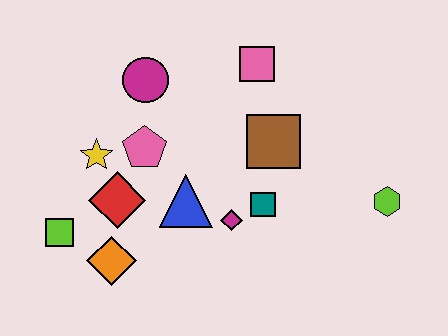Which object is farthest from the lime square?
The lime hexagon is farthest from the lime square.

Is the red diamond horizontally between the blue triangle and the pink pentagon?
No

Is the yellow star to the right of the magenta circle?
No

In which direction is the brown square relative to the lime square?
The brown square is to the right of the lime square.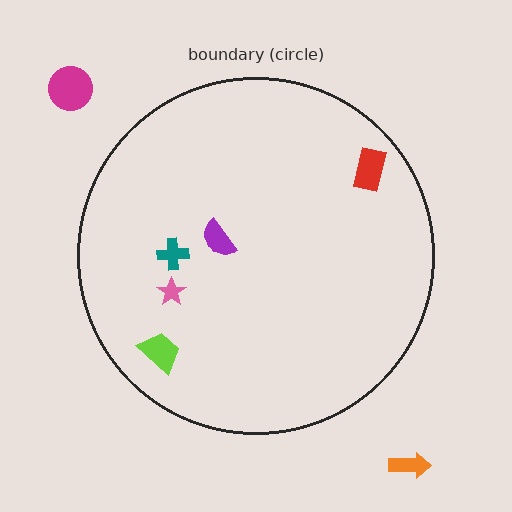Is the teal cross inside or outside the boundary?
Inside.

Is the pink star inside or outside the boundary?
Inside.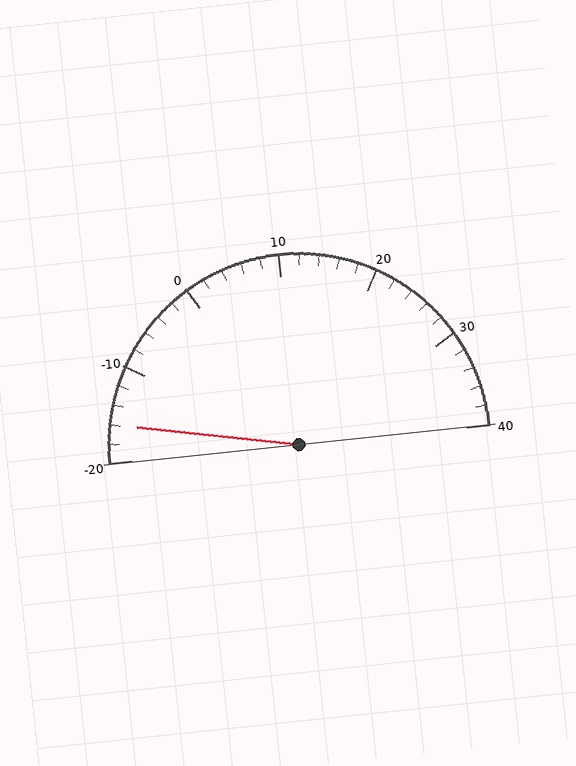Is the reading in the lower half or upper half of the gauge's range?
The reading is in the lower half of the range (-20 to 40).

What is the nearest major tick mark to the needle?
The nearest major tick mark is -20.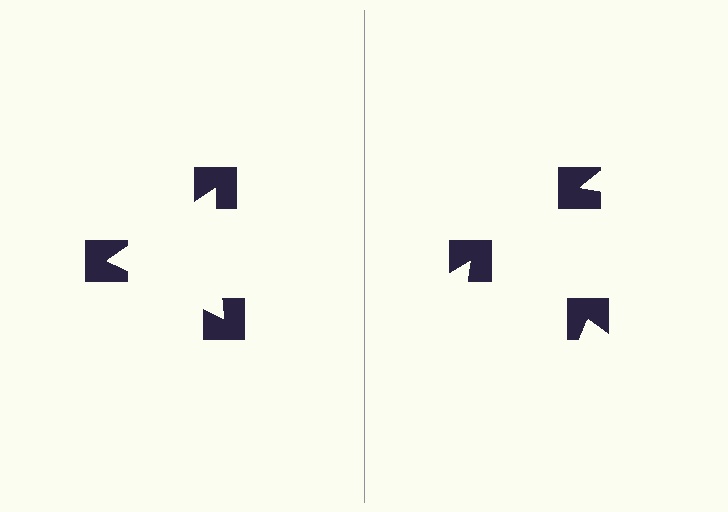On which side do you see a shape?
An illusory triangle appears on the left side. On the right side the wedge cuts are rotated, so no coherent shape forms.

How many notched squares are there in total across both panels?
6 — 3 on each side.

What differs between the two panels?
The notched squares are positioned identically on both sides; only the wedge orientations differ. On the left they align to a triangle; on the right they are misaligned.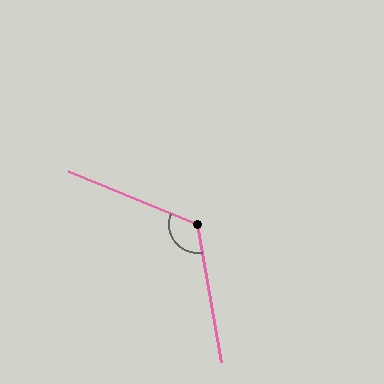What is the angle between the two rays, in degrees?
Approximately 122 degrees.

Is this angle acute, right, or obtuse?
It is obtuse.